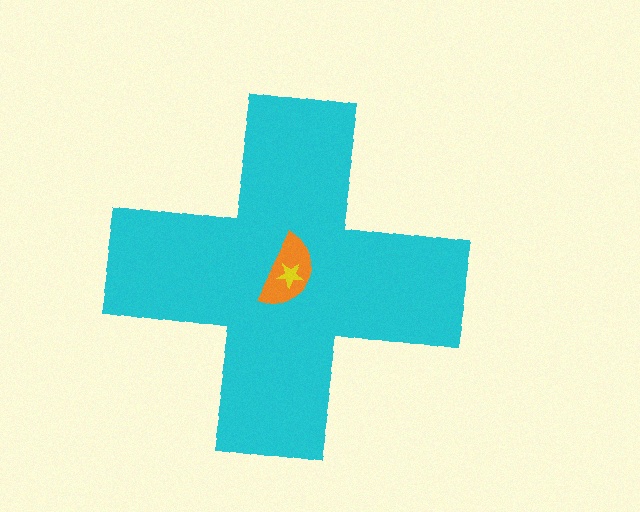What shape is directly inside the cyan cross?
The orange semicircle.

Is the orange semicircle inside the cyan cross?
Yes.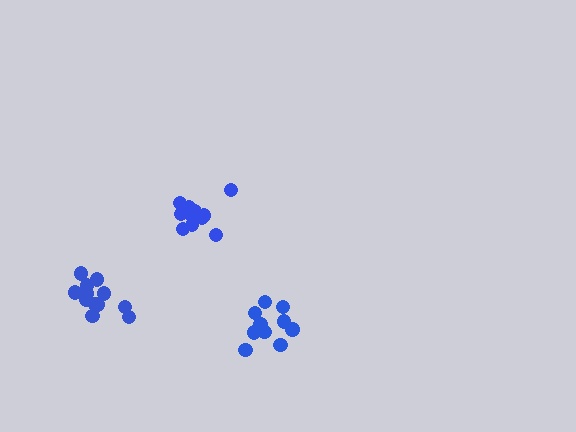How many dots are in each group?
Group 1: 10 dots, Group 2: 14 dots, Group 3: 11 dots (35 total).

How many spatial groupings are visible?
There are 3 spatial groupings.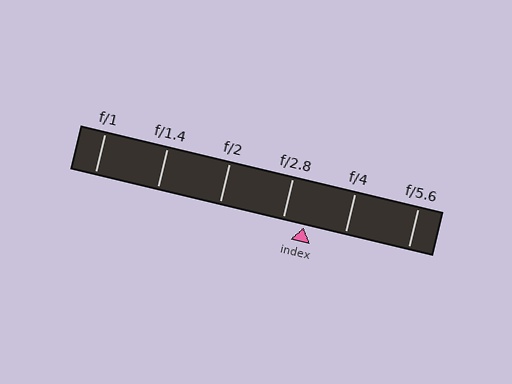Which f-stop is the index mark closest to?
The index mark is closest to f/2.8.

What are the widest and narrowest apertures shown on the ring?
The widest aperture shown is f/1 and the narrowest is f/5.6.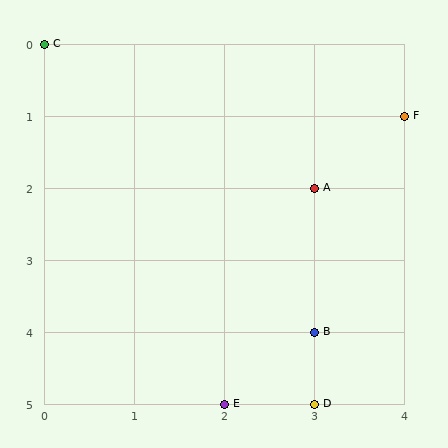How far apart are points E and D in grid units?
Points E and D are 1 column apart.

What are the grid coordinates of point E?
Point E is at grid coordinates (2, 5).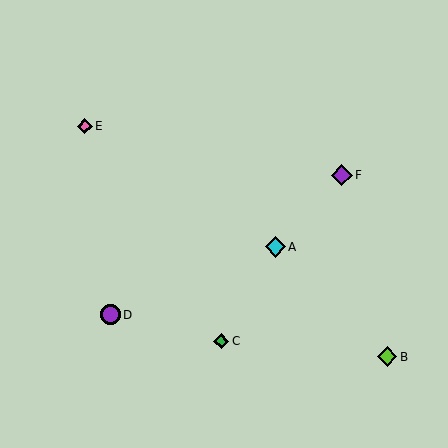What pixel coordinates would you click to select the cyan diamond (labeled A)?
Click at (275, 247) to select the cyan diamond A.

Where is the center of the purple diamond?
The center of the purple diamond is at (342, 175).